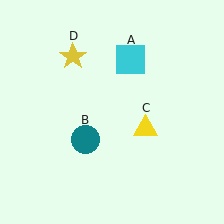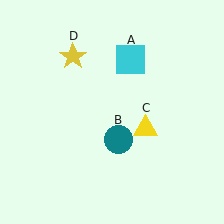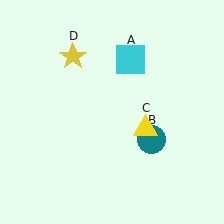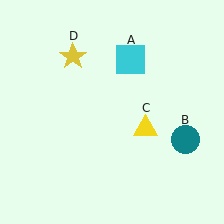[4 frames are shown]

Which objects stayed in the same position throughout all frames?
Cyan square (object A) and yellow triangle (object C) and yellow star (object D) remained stationary.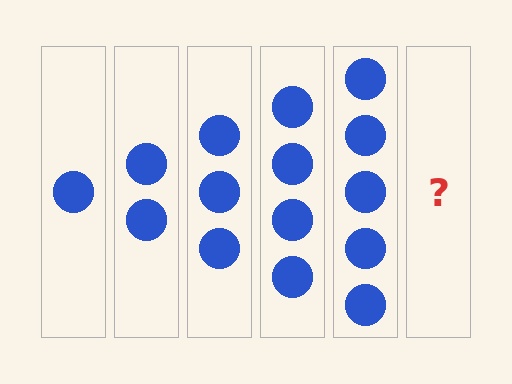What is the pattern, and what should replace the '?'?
The pattern is that each step adds one more circle. The '?' should be 6 circles.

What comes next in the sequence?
The next element should be 6 circles.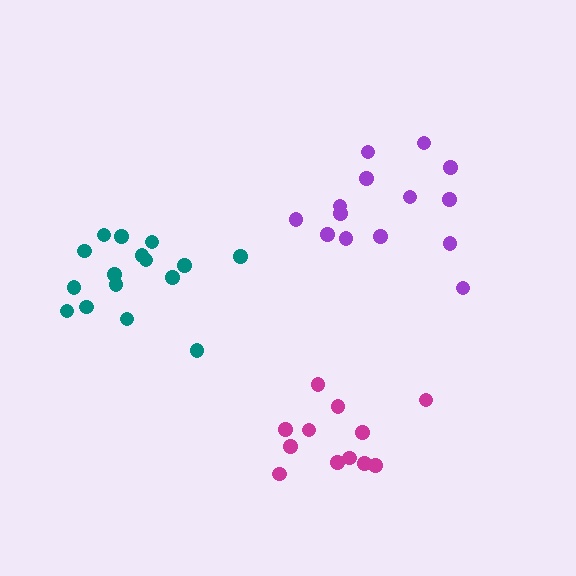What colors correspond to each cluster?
The clusters are colored: purple, teal, magenta.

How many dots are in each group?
Group 1: 14 dots, Group 2: 16 dots, Group 3: 13 dots (43 total).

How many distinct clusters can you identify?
There are 3 distinct clusters.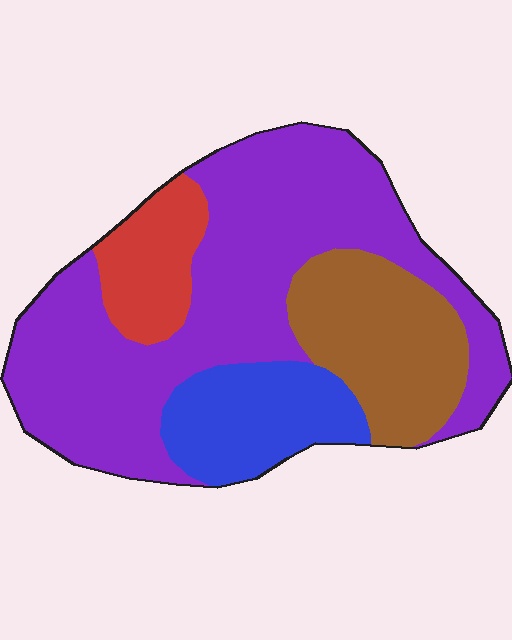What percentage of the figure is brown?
Brown covers around 20% of the figure.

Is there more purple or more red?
Purple.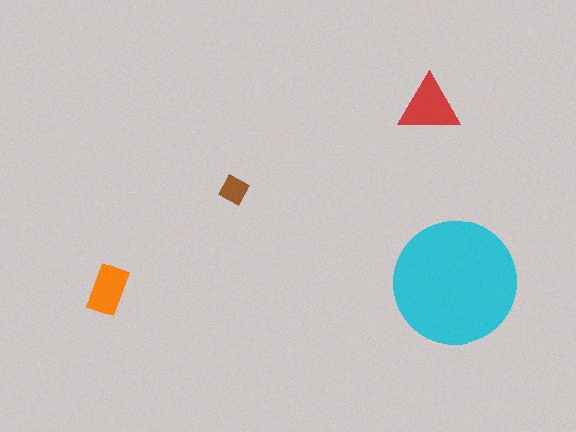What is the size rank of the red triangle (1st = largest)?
2nd.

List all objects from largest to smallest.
The cyan circle, the red triangle, the orange rectangle, the brown diamond.